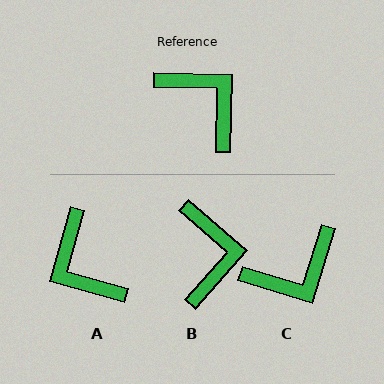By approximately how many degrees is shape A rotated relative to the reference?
Approximately 166 degrees counter-clockwise.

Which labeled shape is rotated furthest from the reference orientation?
A, about 166 degrees away.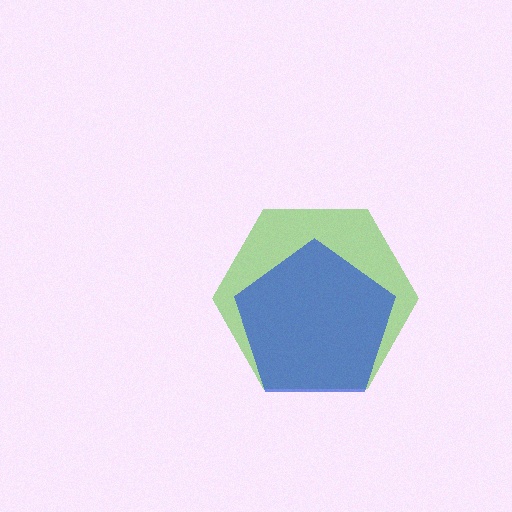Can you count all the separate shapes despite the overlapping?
Yes, there are 2 separate shapes.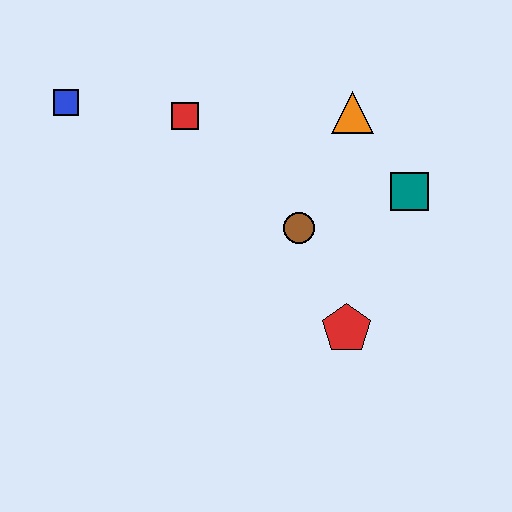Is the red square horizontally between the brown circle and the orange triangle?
No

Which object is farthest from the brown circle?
The blue square is farthest from the brown circle.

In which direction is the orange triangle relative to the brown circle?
The orange triangle is above the brown circle.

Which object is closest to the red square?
The blue square is closest to the red square.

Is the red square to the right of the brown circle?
No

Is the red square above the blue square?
No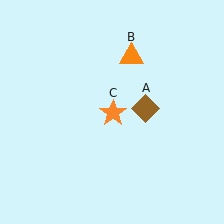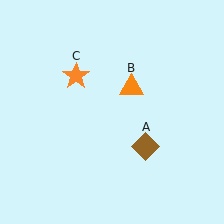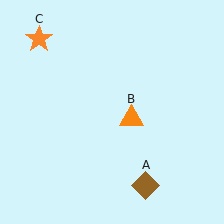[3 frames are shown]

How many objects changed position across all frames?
3 objects changed position: brown diamond (object A), orange triangle (object B), orange star (object C).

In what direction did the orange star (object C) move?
The orange star (object C) moved up and to the left.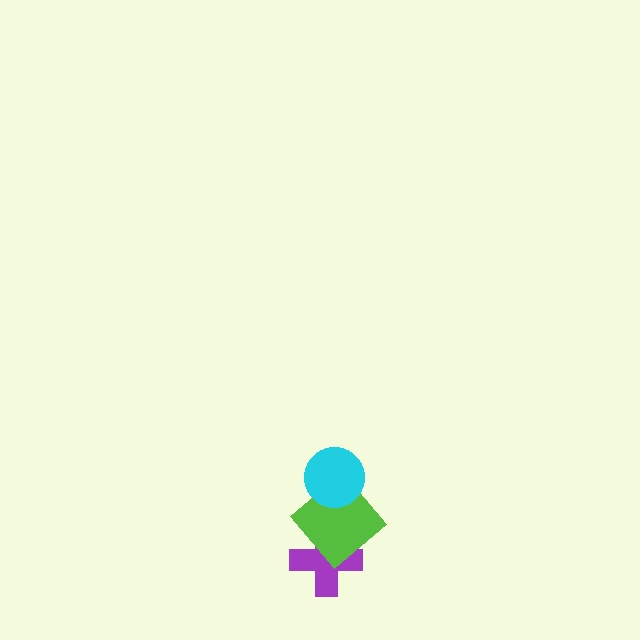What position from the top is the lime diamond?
The lime diamond is 2nd from the top.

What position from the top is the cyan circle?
The cyan circle is 1st from the top.